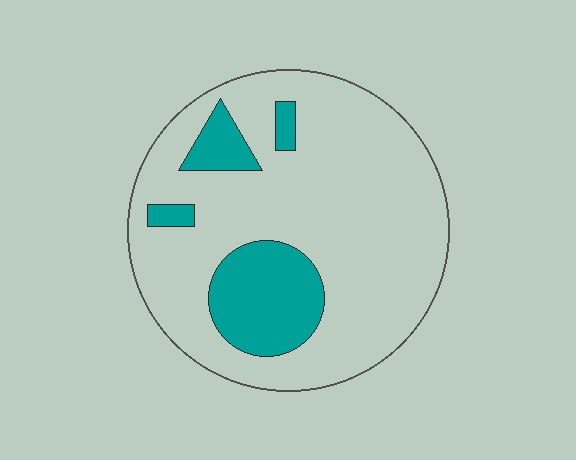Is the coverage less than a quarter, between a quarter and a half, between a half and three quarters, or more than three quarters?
Less than a quarter.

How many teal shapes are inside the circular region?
4.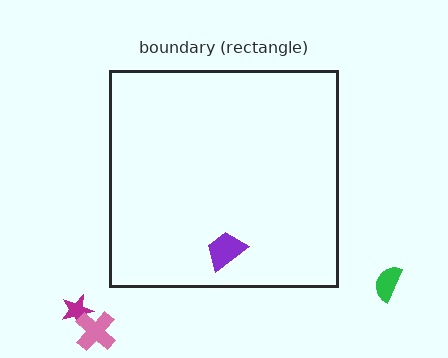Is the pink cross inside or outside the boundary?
Outside.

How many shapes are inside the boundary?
1 inside, 3 outside.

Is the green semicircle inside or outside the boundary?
Outside.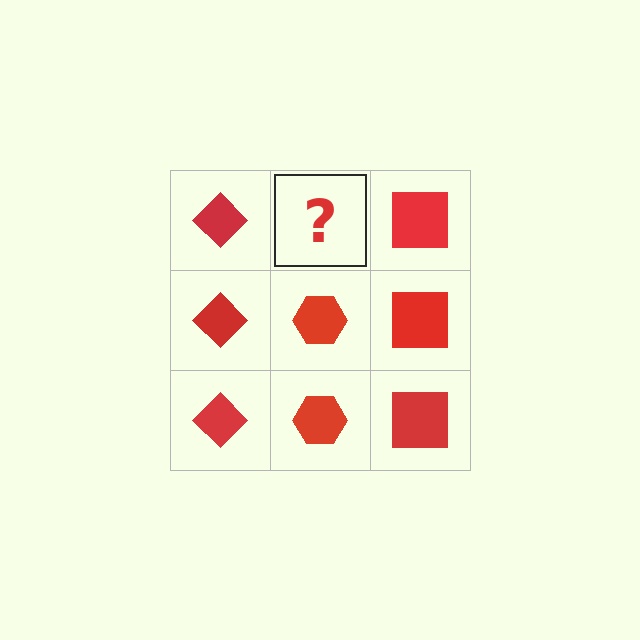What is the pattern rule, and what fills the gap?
The rule is that each column has a consistent shape. The gap should be filled with a red hexagon.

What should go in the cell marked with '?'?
The missing cell should contain a red hexagon.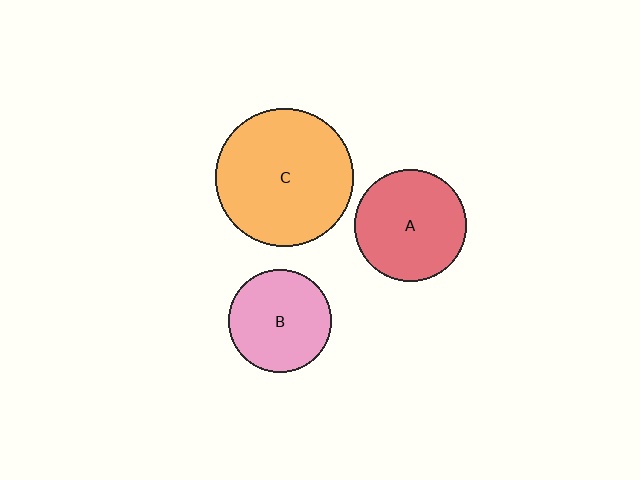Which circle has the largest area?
Circle C (orange).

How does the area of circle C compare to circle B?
Approximately 1.8 times.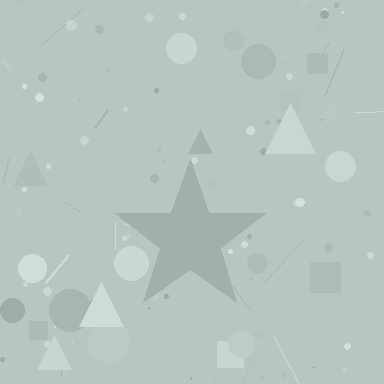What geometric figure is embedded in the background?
A star is embedded in the background.